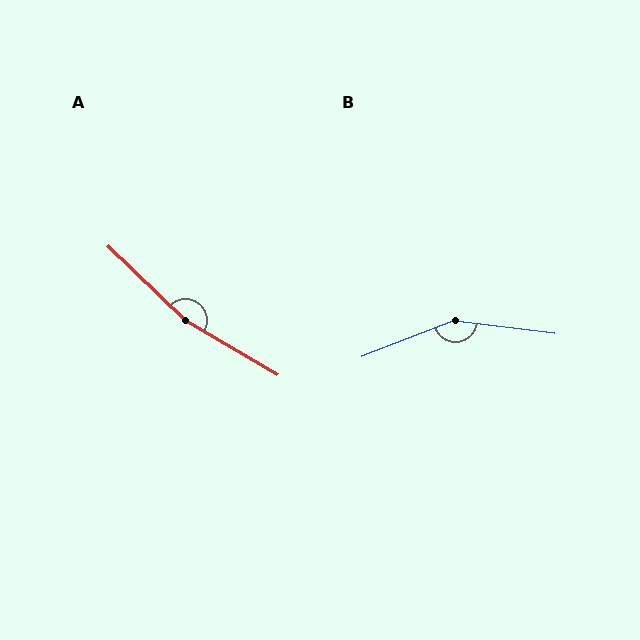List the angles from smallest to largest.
B (152°), A (167°).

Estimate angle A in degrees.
Approximately 167 degrees.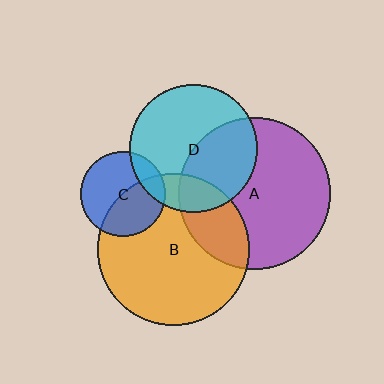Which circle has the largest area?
Circle B (orange).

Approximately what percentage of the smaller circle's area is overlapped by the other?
Approximately 25%.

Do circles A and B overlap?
Yes.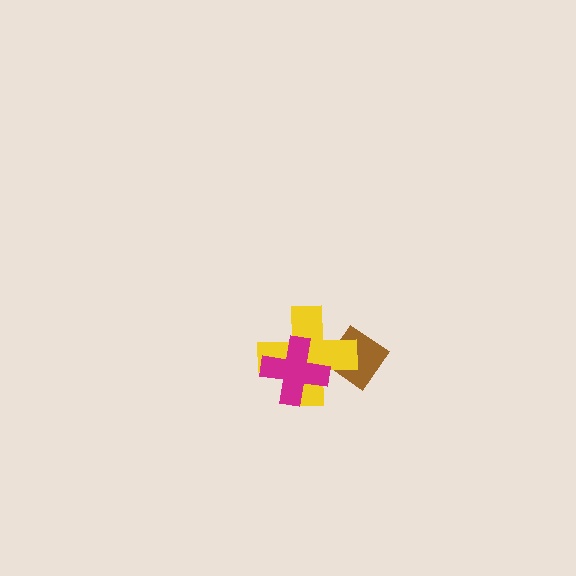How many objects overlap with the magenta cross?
1 object overlaps with the magenta cross.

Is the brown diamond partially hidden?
Yes, it is partially covered by another shape.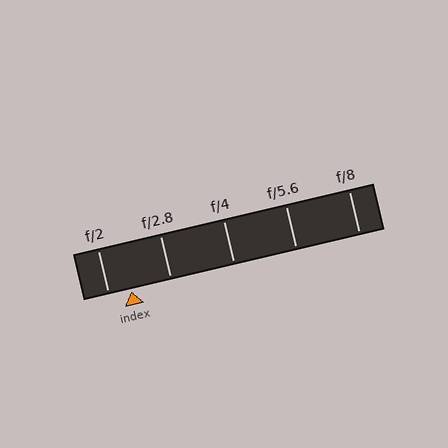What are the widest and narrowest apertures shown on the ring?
The widest aperture shown is f/2 and the narrowest is f/8.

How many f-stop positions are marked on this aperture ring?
There are 5 f-stop positions marked.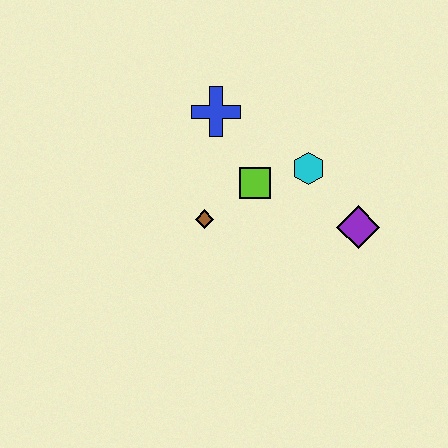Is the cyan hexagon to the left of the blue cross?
No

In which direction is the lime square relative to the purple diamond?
The lime square is to the left of the purple diamond.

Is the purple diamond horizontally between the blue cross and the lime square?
No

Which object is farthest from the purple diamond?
The blue cross is farthest from the purple diamond.